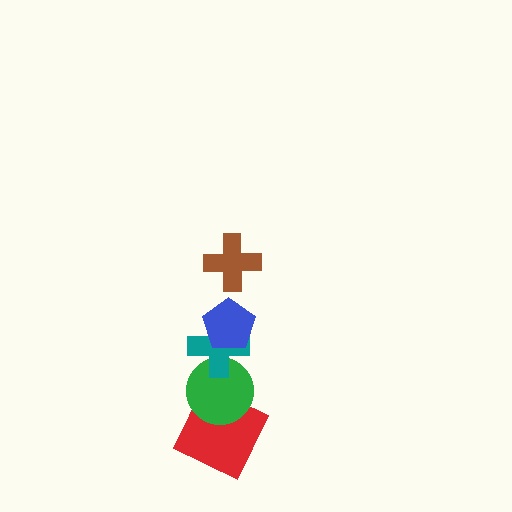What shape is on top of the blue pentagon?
The brown cross is on top of the blue pentagon.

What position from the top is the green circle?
The green circle is 4th from the top.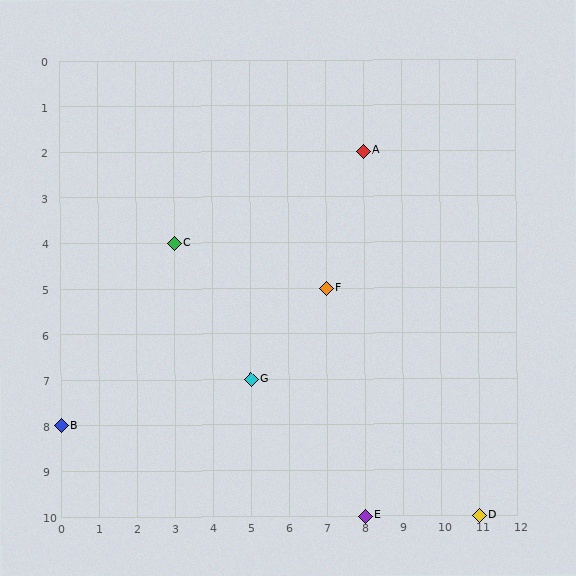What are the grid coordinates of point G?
Point G is at grid coordinates (5, 7).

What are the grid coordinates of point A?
Point A is at grid coordinates (8, 2).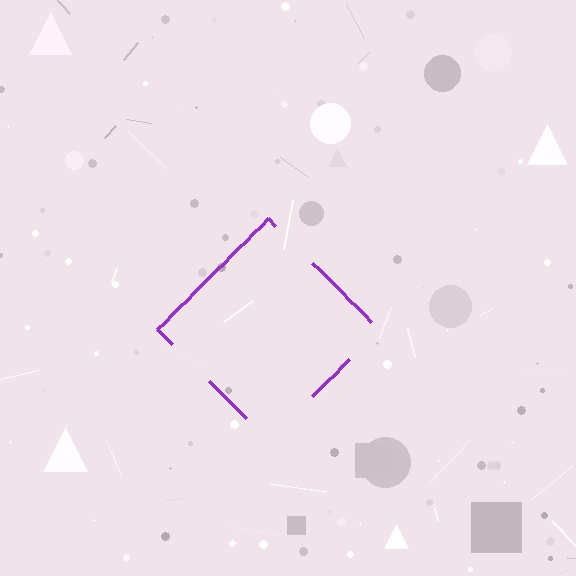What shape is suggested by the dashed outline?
The dashed outline suggests a diamond.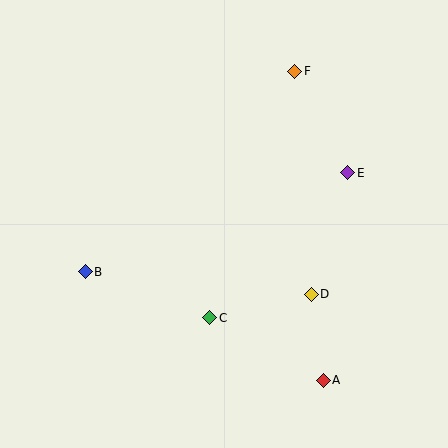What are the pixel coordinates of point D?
Point D is at (311, 294).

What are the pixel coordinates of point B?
Point B is at (85, 272).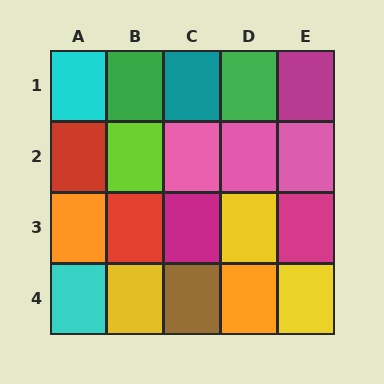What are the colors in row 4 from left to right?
Cyan, yellow, brown, orange, yellow.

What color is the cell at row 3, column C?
Magenta.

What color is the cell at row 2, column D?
Pink.